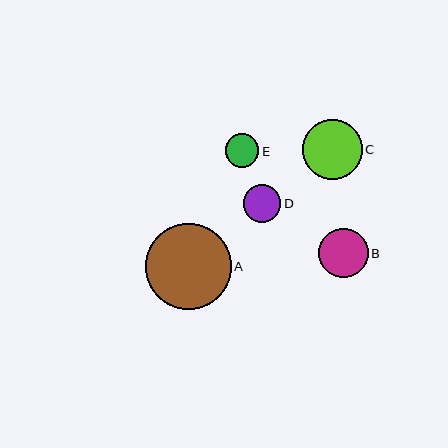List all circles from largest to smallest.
From largest to smallest: A, C, B, D, E.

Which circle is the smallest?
Circle E is the smallest with a size of approximately 34 pixels.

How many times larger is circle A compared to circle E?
Circle A is approximately 2.5 times the size of circle E.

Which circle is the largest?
Circle A is the largest with a size of approximately 86 pixels.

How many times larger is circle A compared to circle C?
Circle A is approximately 1.4 times the size of circle C.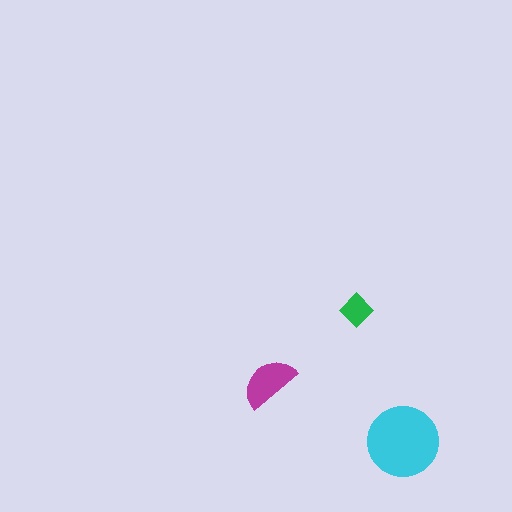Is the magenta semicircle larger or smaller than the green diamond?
Larger.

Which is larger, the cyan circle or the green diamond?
The cyan circle.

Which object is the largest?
The cyan circle.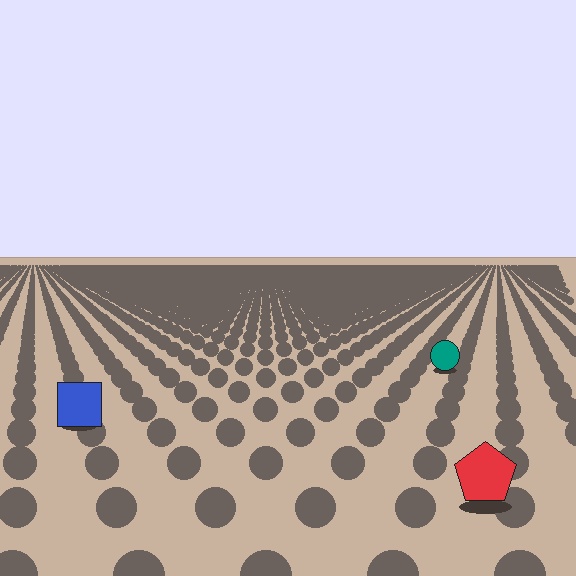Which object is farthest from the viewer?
The teal circle is farthest from the viewer. It appears smaller and the ground texture around it is denser.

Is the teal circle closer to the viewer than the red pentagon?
No. The red pentagon is closer — you can tell from the texture gradient: the ground texture is coarser near it.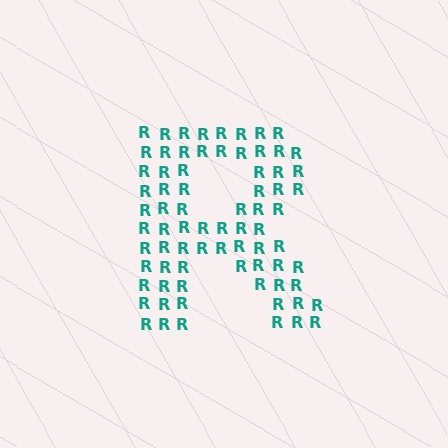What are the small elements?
The small elements are letter R's.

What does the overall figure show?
The overall figure shows the letter R.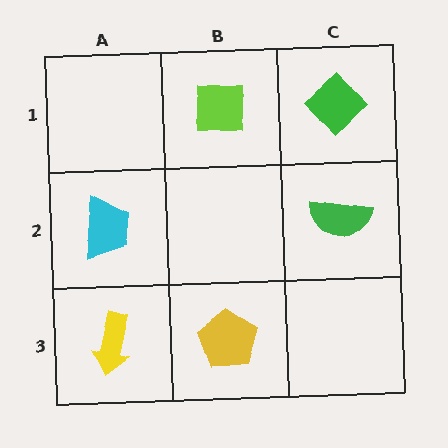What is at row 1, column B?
A lime square.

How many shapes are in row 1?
2 shapes.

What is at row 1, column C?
A green diamond.